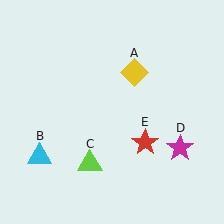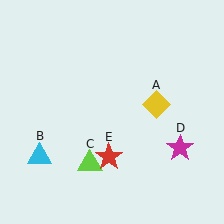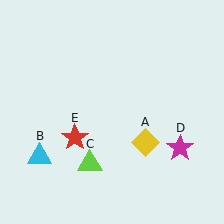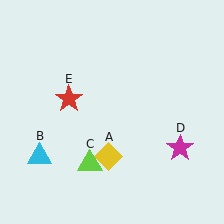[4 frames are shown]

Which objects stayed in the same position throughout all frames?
Cyan triangle (object B) and lime triangle (object C) and magenta star (object D) remained stationary.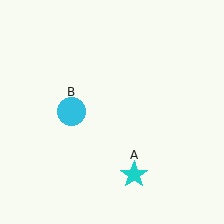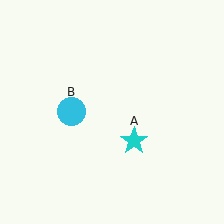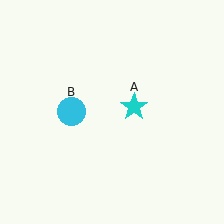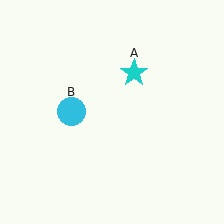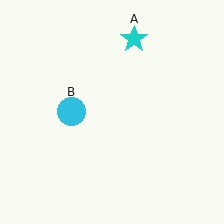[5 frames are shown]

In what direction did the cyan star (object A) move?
The cyan star (object A) moved up.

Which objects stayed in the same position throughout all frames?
Cyan circle (object B) remained stationary.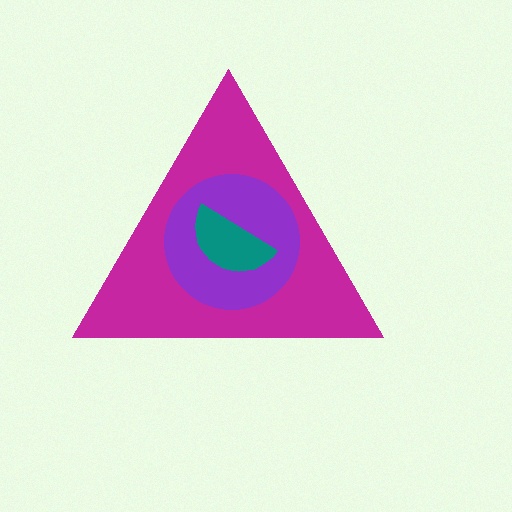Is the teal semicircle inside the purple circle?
Yes.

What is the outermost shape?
The magenta triangle.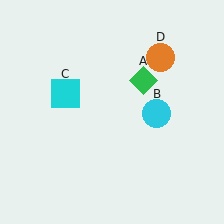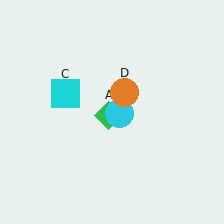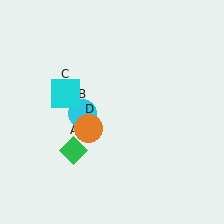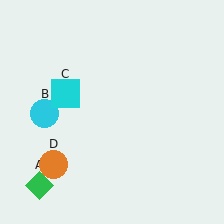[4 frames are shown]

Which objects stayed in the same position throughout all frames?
Cyan square (object C) remained stationary.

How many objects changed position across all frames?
3 objects changed position: green diamond (object A), cyan circle (object B), orange circle (object D).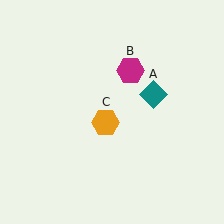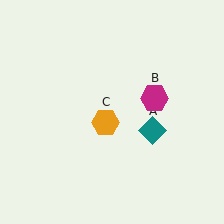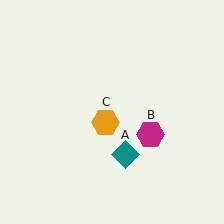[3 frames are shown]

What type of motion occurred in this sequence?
The teal diamond (object A), magenta hexagon (object B) rotated clockwise around the center of the scene.